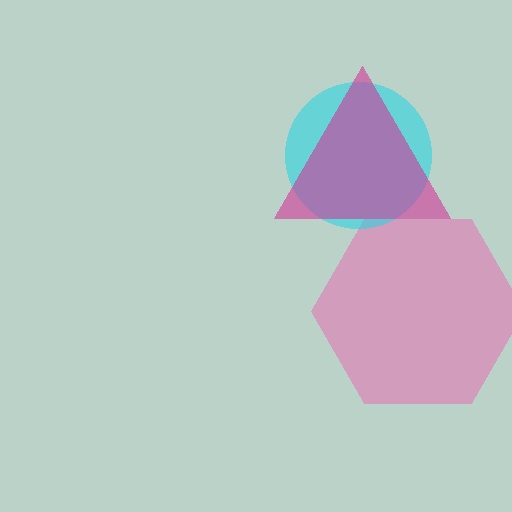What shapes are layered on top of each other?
The layered shapes are: a pink hexagon, a cyan circle, a magenta triangle.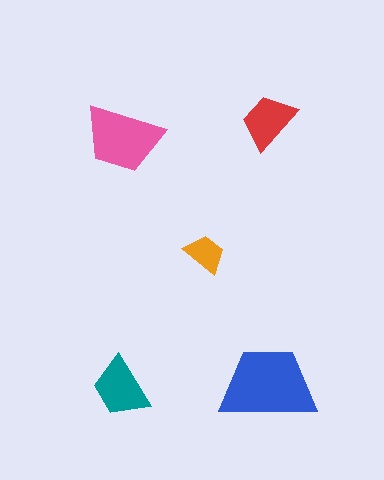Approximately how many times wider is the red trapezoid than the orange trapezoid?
About 1.5 times wider.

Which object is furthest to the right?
The blue trapezoid is rightmost.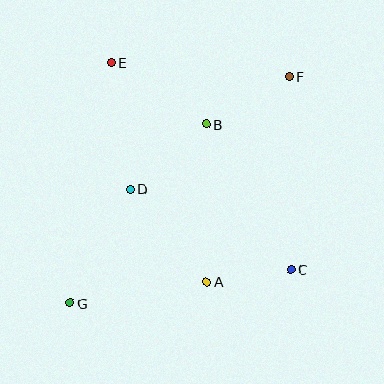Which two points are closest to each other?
Points A and C are closest to each other.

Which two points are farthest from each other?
Points F and G are farthest from each other.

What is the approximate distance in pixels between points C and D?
The distance between C and D is approximately 179 pixels.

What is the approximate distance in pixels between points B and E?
The distance between B and E is approximately 114 pixels.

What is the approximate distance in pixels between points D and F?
The distance between D and F is approximately 195 pixels.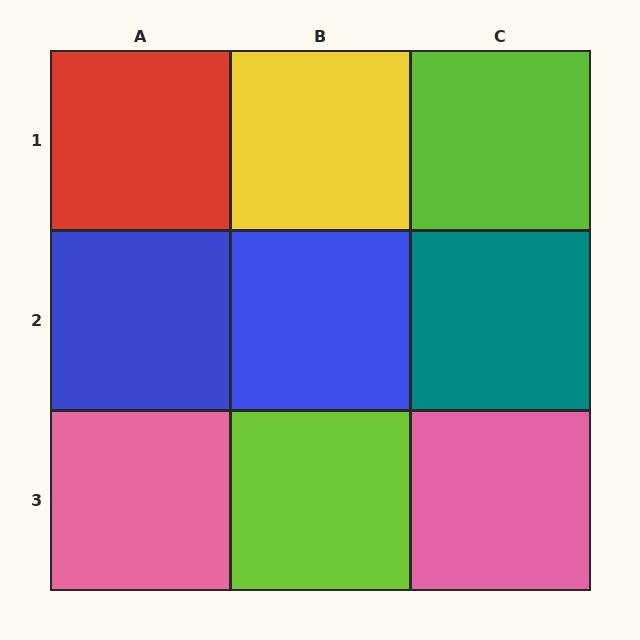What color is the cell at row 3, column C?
Pink.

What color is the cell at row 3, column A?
Pink.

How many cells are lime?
2 cells are lime.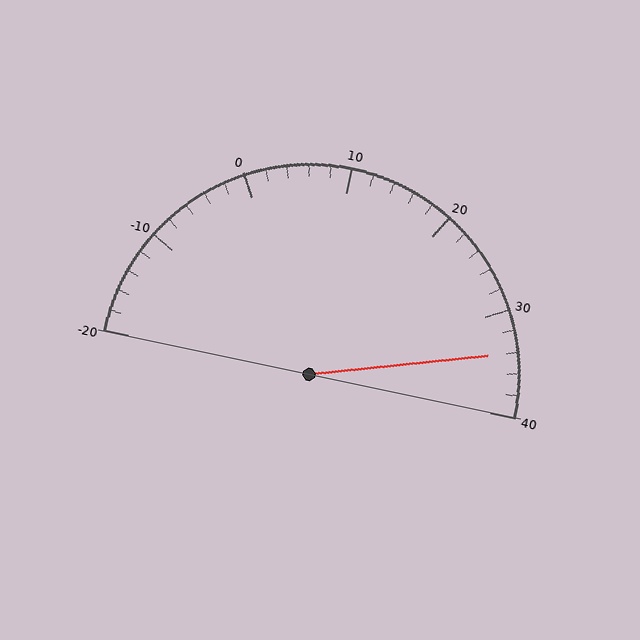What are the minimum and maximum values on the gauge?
The gauge ranges from -20 to 40.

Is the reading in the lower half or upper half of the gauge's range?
The reading is in the upper half of the range (-20 to 40).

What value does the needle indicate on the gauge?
The needle indicates approximately 34.